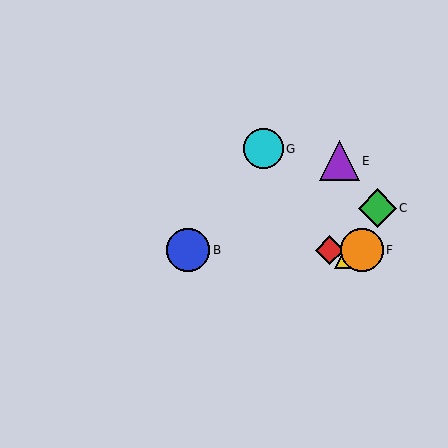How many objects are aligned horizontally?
4 objects (A, B, D, F) are aligned horizontally.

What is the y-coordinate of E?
Object E is at y≈161.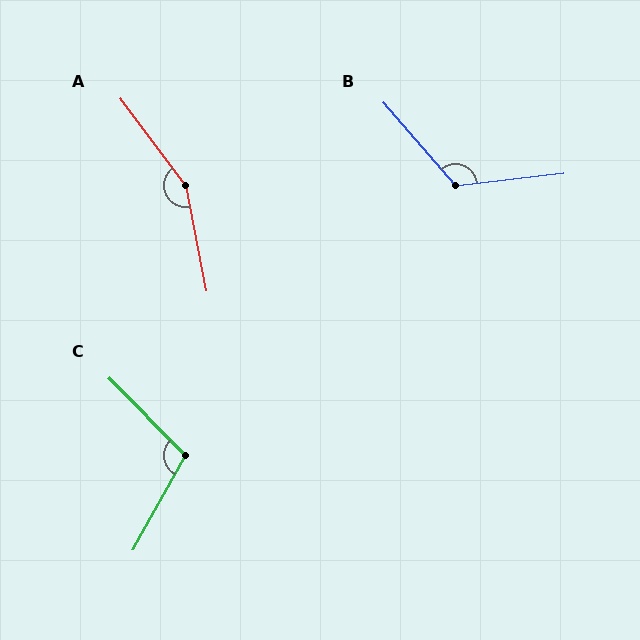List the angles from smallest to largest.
C (106°), B (125°), A (154°).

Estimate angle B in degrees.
Approximately 125 degrees.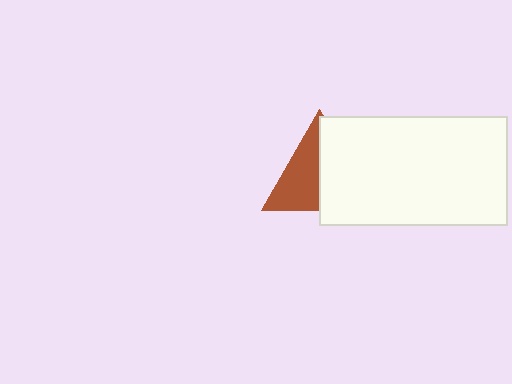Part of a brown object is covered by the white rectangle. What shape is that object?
It is a triangle.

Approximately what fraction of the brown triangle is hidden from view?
Roughly 50% of the brown triangle is hidden behind the white rectangle.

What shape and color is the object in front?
The object in front is a white rectangle.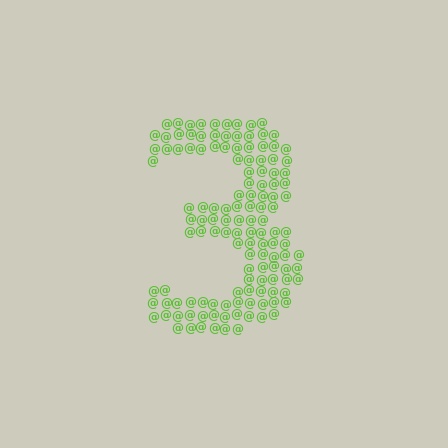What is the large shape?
The large shape is the digit 3.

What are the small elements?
The small elements are at signs.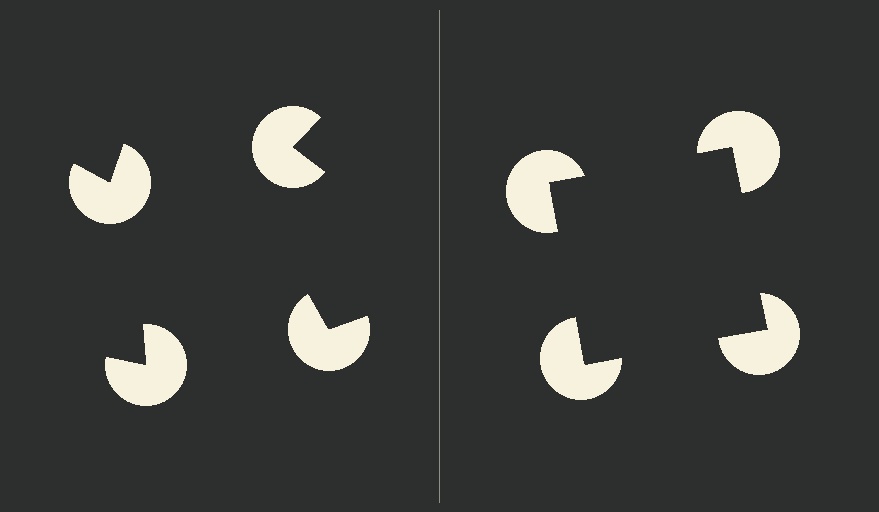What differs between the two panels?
The pac-man discs are positioned identically on both sides; only the wedge orientations differ. On the right they align to a square; on the left they are misaligned.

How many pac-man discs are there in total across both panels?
8 — 4 on each side.